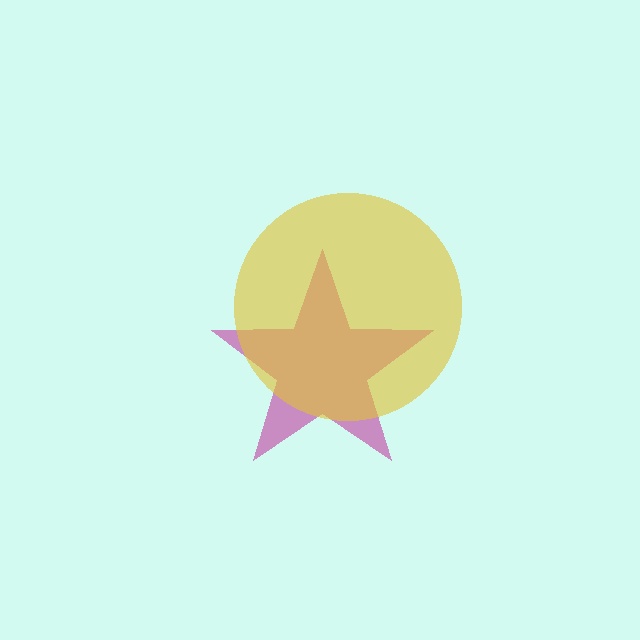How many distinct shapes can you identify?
There are 2 distinct shapes: a magenta star, a yellow circle.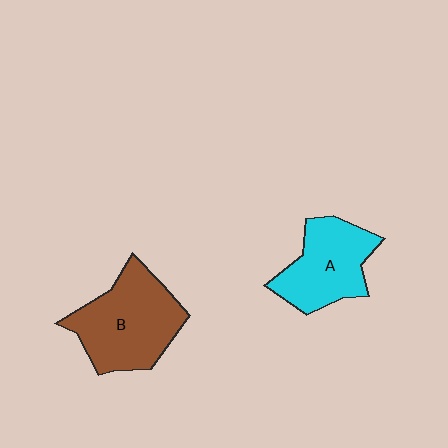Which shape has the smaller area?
Shape A (cyan).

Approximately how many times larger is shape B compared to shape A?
Approximately 1.3 times.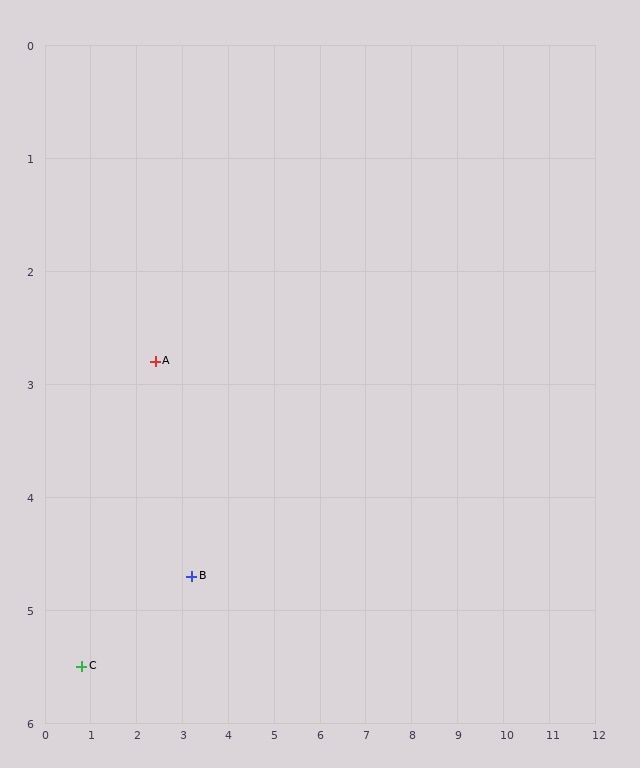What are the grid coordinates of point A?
Point A is at approximately (2.4, 2.8).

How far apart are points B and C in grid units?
Points B and C are about 2.5 grid units apart.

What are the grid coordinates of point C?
Point C is at approximately (0.8, 5.5).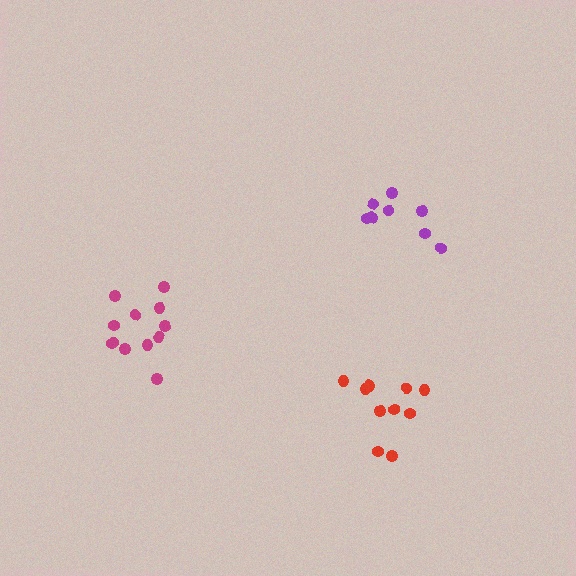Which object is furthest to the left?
The magenta cluster is leftmost.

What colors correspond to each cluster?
The clusters are colored: red, magenta, purple.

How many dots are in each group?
Group 1: 10 dots, Group 2: 12 dots, Group 3: 8 dots (30 total).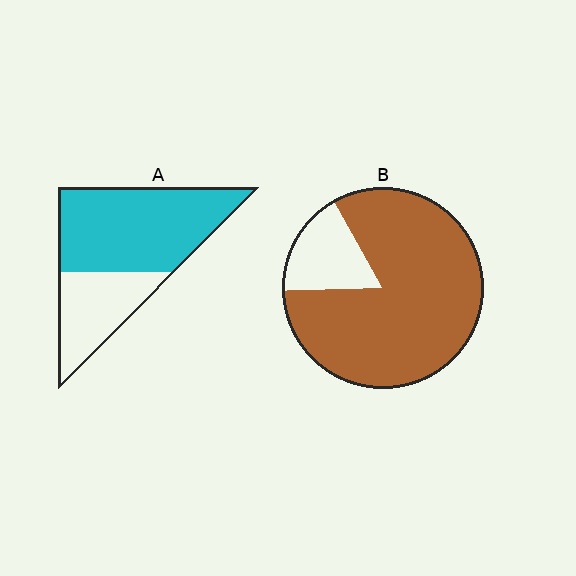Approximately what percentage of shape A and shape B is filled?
A is approximately 65% and B is approximately 85%.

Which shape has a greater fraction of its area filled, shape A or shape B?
Shape B.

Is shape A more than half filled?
Yes.